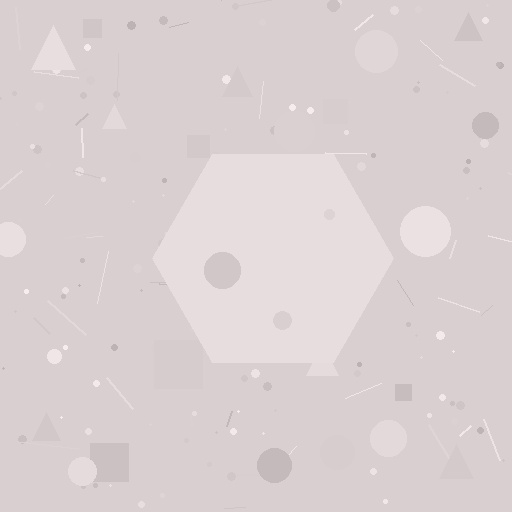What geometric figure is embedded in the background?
A hexagon is embedded in the background.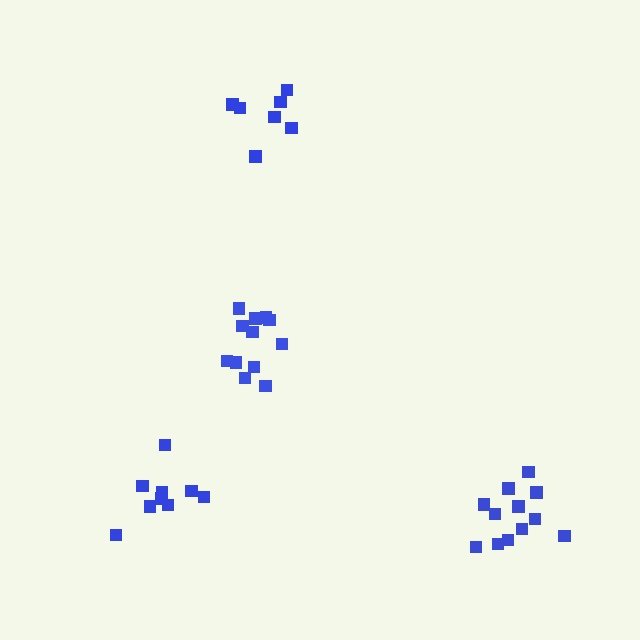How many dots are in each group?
Group 1: 12 dots, Group 2: 7 dots, Group 3: 9 dots, Group 4: 12 dots (40 total).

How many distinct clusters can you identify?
There are 4 distinct clusters.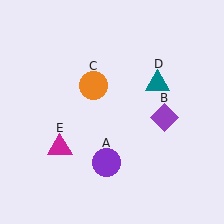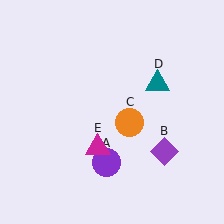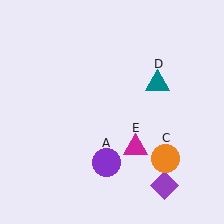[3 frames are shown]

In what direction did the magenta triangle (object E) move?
The magenta triangle (object E) moved right.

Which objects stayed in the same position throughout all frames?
Purple circle (object A) and teal triangle (object D) remained stationary.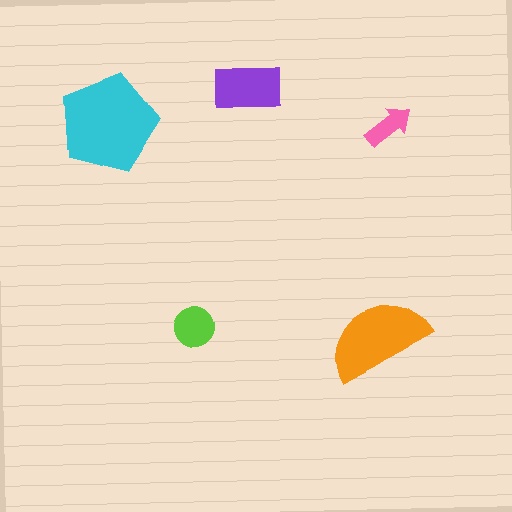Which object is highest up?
The purple rectangle is topmost.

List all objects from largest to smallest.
The cyan pentagon, the orange semicircle, the purple rectangle, the lime circle, the pink arrow.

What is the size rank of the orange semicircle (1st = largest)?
2nd.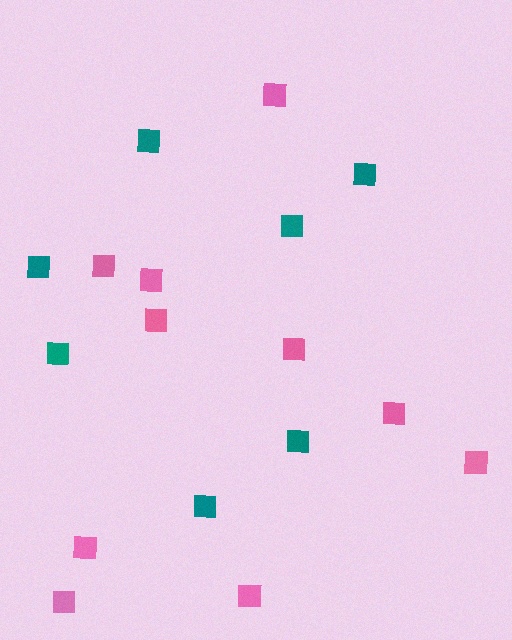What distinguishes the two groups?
There are 2 groups: one group of pink squares (10) and one group of teal squares (7).